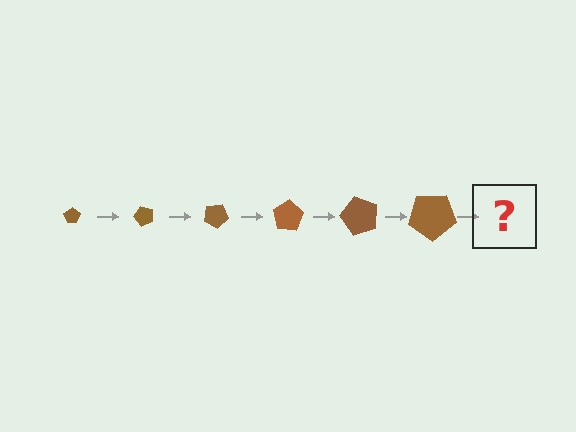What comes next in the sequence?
The next element should be a pentagon, larger than the previous one and rotated 300 degrees from the start.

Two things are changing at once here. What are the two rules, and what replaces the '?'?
The two rules are that the pentagon grows larger each step and it rotates 50 degrees each step. The '?' should be a pentagon, larger than the previous one and rotated 300 degrees from the start.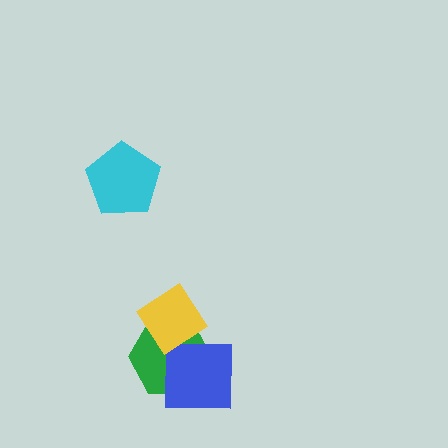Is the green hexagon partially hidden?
Yes, it is partially covered by another shape.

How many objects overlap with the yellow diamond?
1 object overlaps with the yellow diamond.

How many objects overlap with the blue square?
1 object overlaps with the blue square.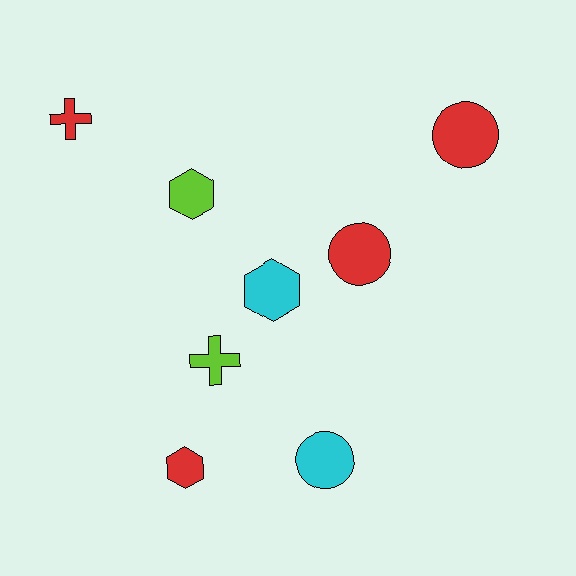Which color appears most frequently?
Red, with 4 objects.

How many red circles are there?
There are 2 red circles.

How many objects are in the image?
There are 8 objects.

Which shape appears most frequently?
Hexagon, with 3 objects.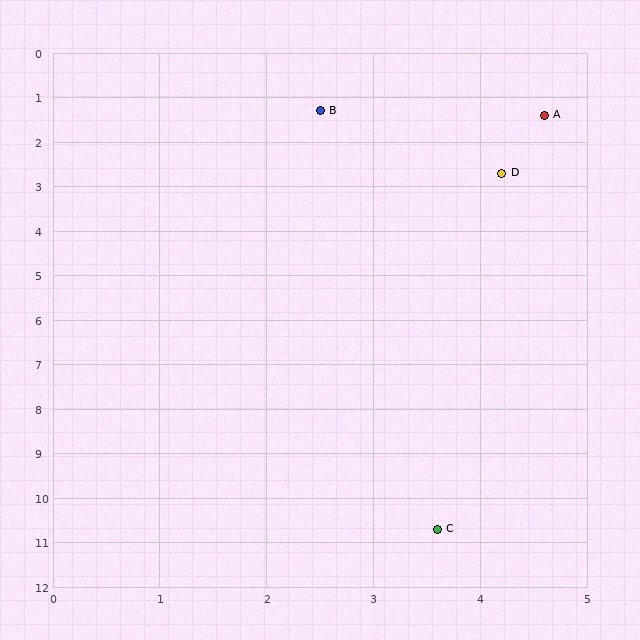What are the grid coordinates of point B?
Point B is at approximately (2.5, 1.3).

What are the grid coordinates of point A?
Point A is at approximately (4.6, 1.4).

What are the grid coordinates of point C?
Point C is at approximately (3.6, 10.7).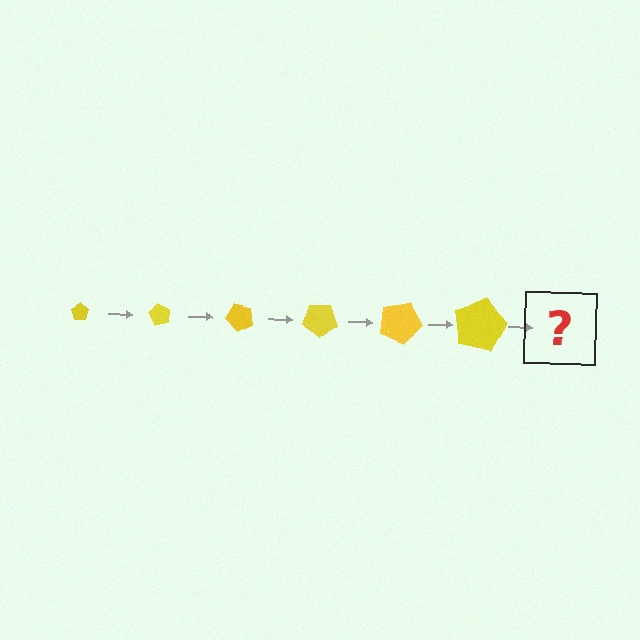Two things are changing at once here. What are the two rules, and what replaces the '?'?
The two rules are that the pentagon grows larger each step and it rotates 60 degrees each step. The '?' should be a pentagon, larger than the previous one and rotated 360 degrees from the start.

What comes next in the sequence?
The next element should be a pentagon, larger than the previous one and rotated 360 degrees from the start.